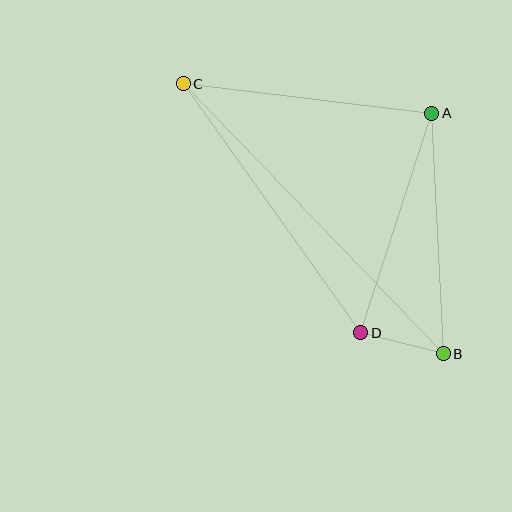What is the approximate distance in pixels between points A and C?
The distance between A and C is approximately 250 pixels.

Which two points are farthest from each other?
Points B and C are farthest from each other.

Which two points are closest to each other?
Points B and D are closest to each other.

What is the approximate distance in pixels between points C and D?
The distance between C and D is approximately 306 pixels.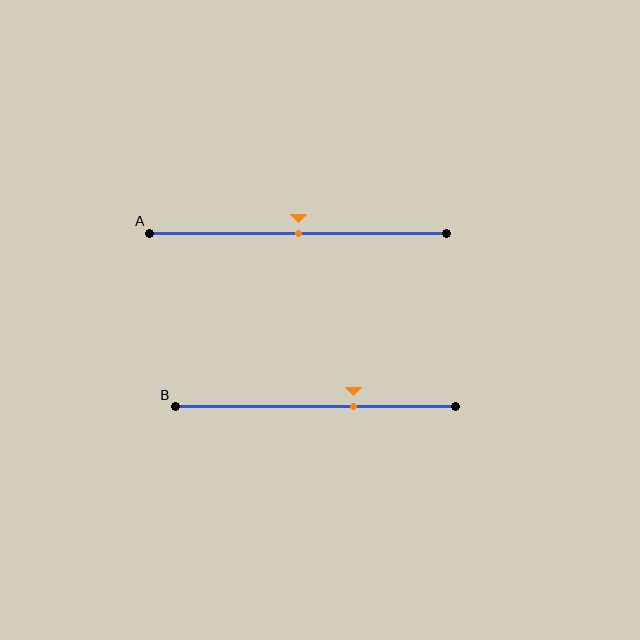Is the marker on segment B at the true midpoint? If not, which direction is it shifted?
No, the marker on segment B is shifted to the right by about 14% of the segment length.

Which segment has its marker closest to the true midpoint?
Segment A has its marker closest to the true midpoint.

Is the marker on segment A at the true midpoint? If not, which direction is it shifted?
Yes, the marker on segment A is at the true midpoint.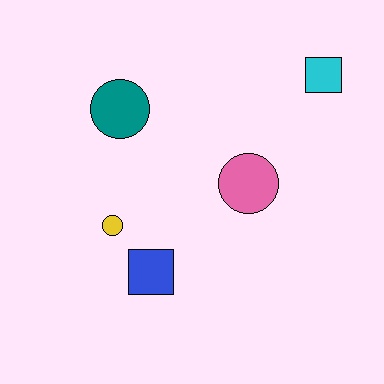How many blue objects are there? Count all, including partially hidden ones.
There is 1 blue object.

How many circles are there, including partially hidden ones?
There are 3 circles.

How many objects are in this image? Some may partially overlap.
There are 5 objects.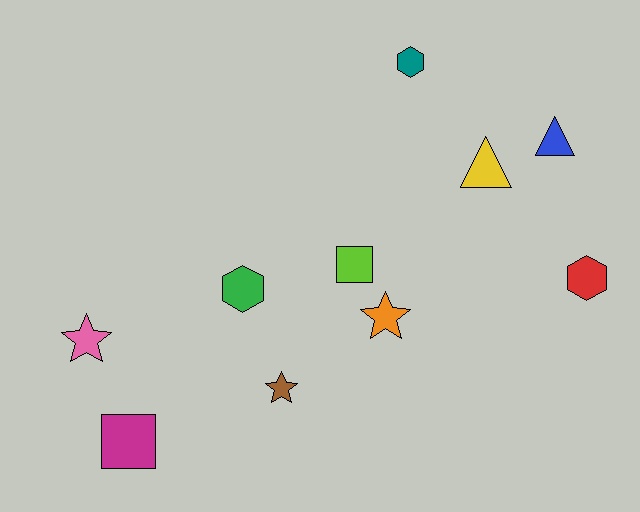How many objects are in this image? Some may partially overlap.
There are 10 objects.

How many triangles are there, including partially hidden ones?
There are 2 triangles.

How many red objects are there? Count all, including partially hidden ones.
There is 1 red object.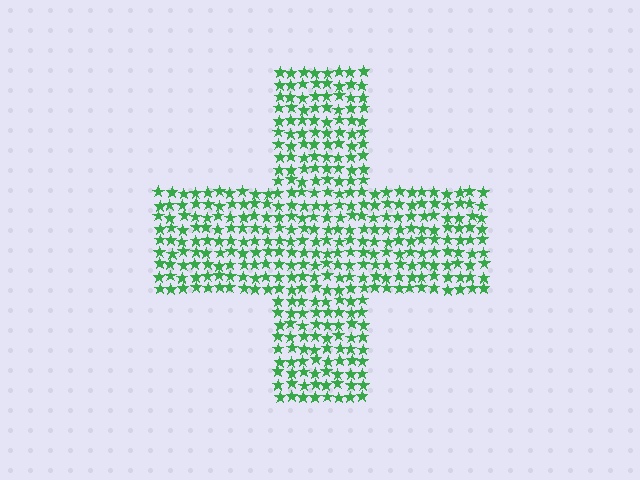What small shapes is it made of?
It is made of small stars.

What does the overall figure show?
The overall figure shows a cross.